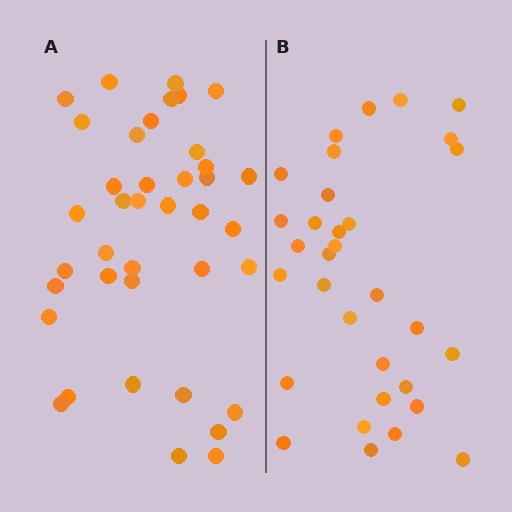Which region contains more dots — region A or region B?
Region A (the left region) has more dots.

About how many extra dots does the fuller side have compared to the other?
Region A has roughly 8 or so more dots than region B.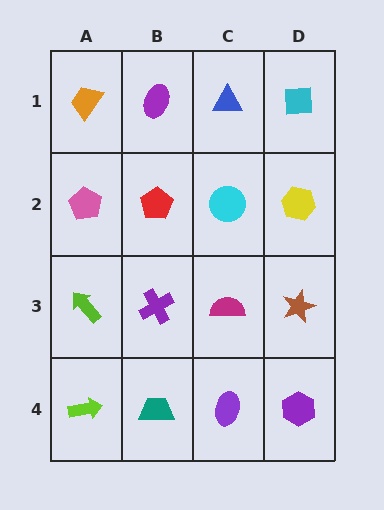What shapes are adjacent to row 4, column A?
A lime arrow (row 3, column A), a teal trapezoid (row 4, column B).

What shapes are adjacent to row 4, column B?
A purple cross (row 3, column B), a lime arrow (row 4, column A), a purple ellipse (row 4, column C).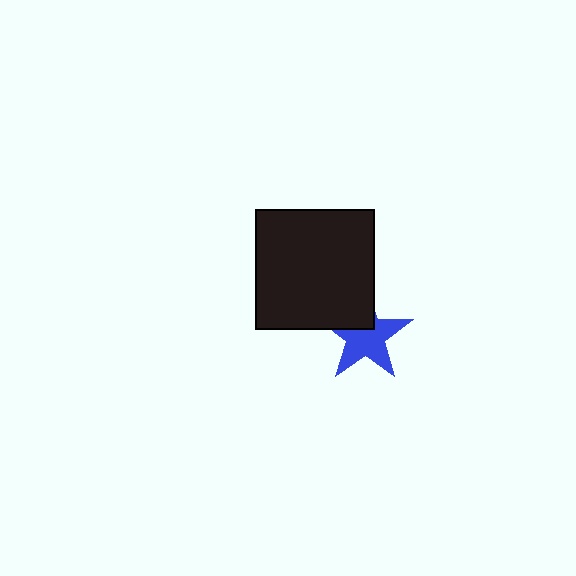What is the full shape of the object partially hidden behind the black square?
The partially hidden object is a blue star.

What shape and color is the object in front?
The object in front is a black square.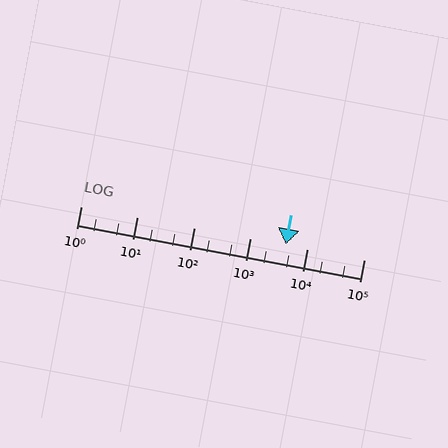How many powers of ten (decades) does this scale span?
The scale spans 5 decades, from 1 to 100000.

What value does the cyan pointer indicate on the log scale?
The pointer indicates approximately 4100.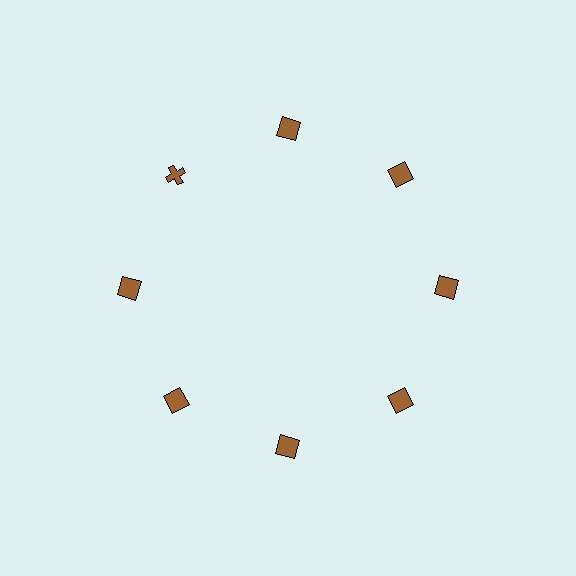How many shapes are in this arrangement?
There are 8 shapes arranged in a ring pattern.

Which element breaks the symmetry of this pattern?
The brown cross at roughly the 10 o'clock position breaks the symmetry. All other shapes are brown squares.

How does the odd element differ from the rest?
It has a different shape: cross instead of square.